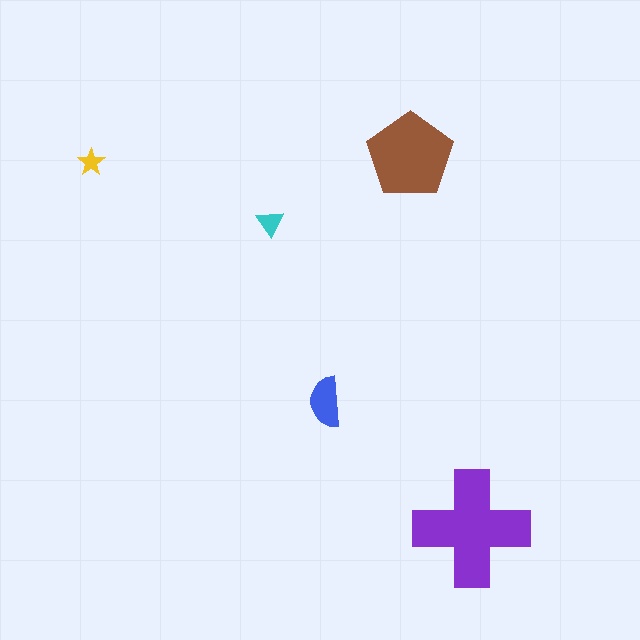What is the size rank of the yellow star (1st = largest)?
5th.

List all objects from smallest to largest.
The yellow star, the cyan triangle, the blue semicircle, the brown pentagon, the purple cross.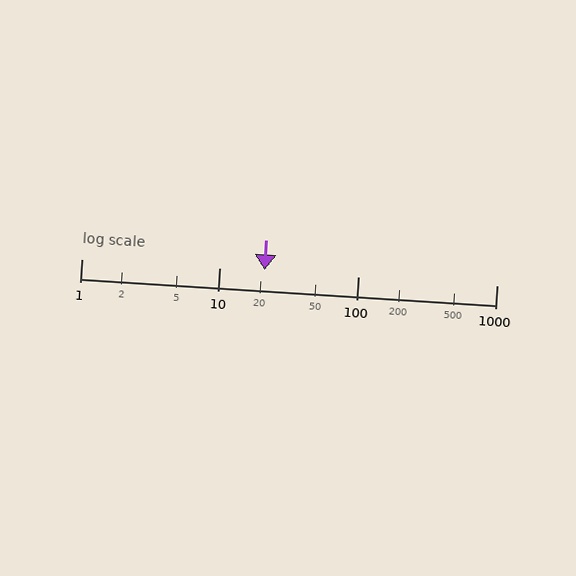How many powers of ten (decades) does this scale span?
The scale spans 3 decades, from 1 to 1000.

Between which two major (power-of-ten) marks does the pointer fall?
The pointer is between 10 and 100.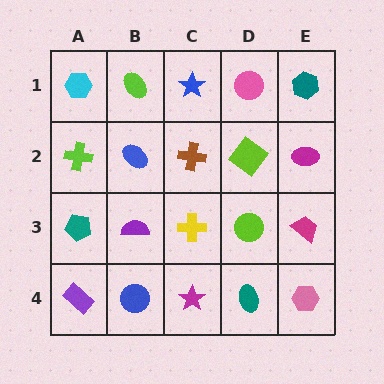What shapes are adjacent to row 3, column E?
A magenta ellipse (row 2, column E), a pink hexagon (row 4, column E), a lime circle (row 3, column D).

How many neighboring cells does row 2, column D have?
4.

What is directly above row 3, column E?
A magenta ellipse.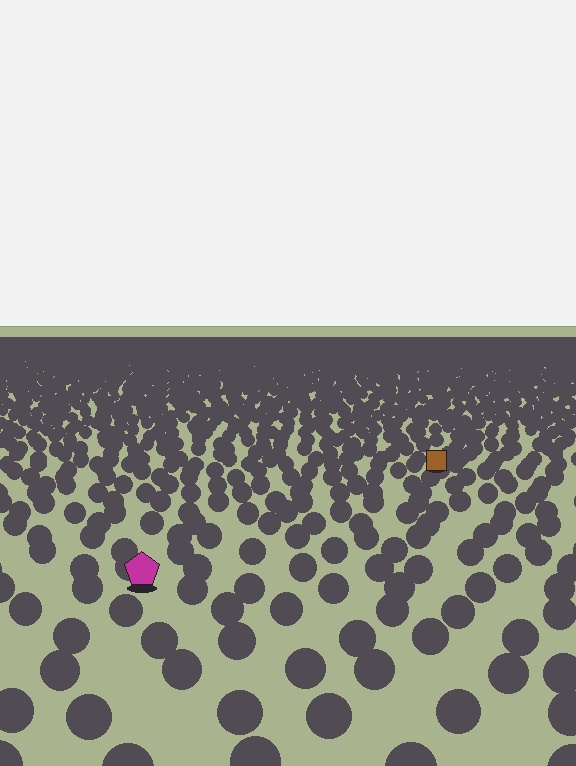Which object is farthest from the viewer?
The brown square is farthest from the viewer. It appears smaller and the ground texture around it is denser.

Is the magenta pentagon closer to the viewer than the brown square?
Yes. The magenta pentagon is closer — you can tell from the texture gradient: the ground texture is coarser near it.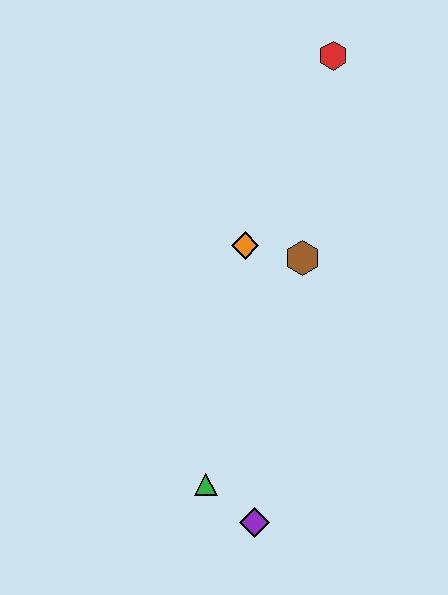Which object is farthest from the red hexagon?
The purple diamond is farthest from the red hexagon.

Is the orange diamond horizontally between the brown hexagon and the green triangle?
Yes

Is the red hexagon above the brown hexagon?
Yes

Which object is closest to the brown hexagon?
The orange diamond is closest to the brown hexagon.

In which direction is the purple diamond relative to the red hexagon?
The purple diamond is below the red hexagon.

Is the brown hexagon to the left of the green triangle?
No